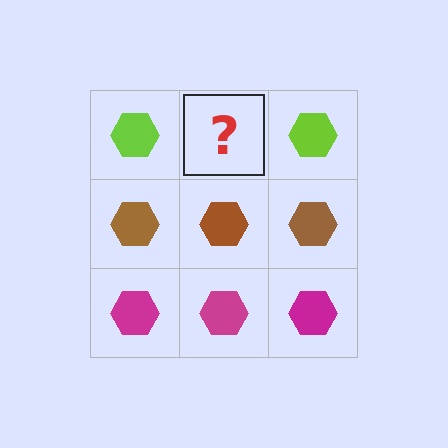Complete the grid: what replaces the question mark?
The question mark should be replaced with a lime hexagon.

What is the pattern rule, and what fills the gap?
The rule is that each row has a consistent color. The gap should be filled with a lime hexagon.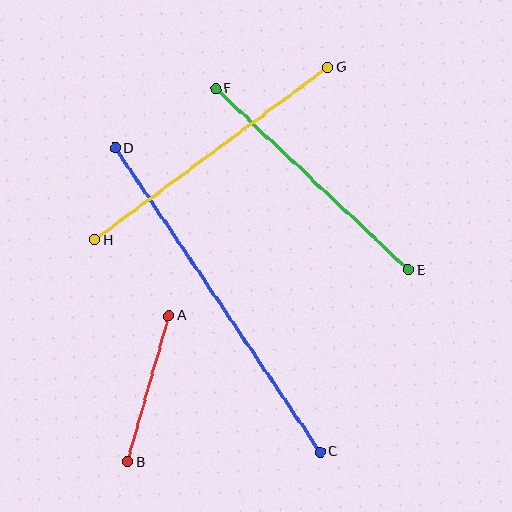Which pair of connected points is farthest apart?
Points C and D are farthest apart.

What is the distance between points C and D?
The distance is approximately 366 pixels.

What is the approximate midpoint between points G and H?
The midpoint is at approximately (211, 154) pixels.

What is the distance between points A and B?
The distance is approximately 152 pixels.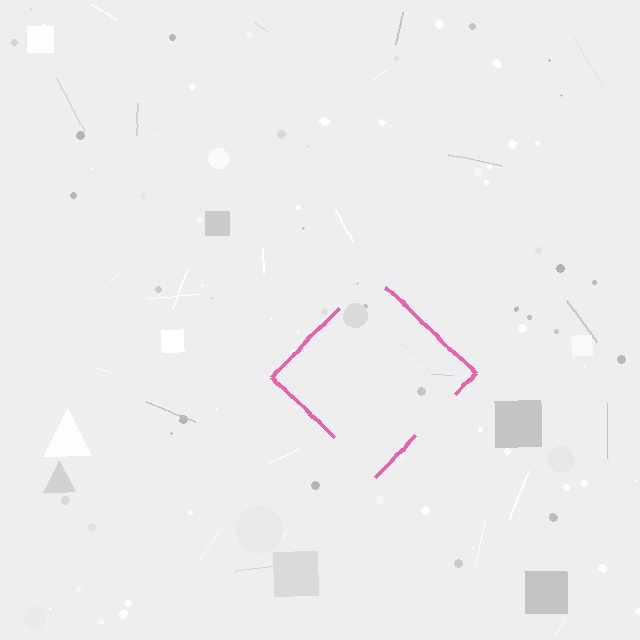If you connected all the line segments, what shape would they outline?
They would outline a diamond.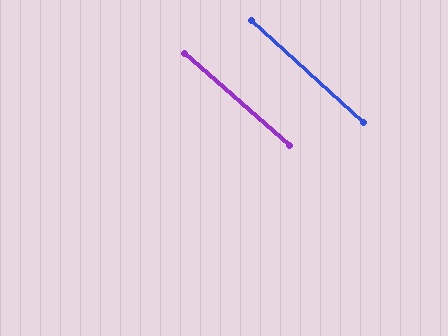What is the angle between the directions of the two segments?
Approximately 2 degrees.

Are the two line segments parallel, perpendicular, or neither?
Parallel — their directions differ by only 1.5°.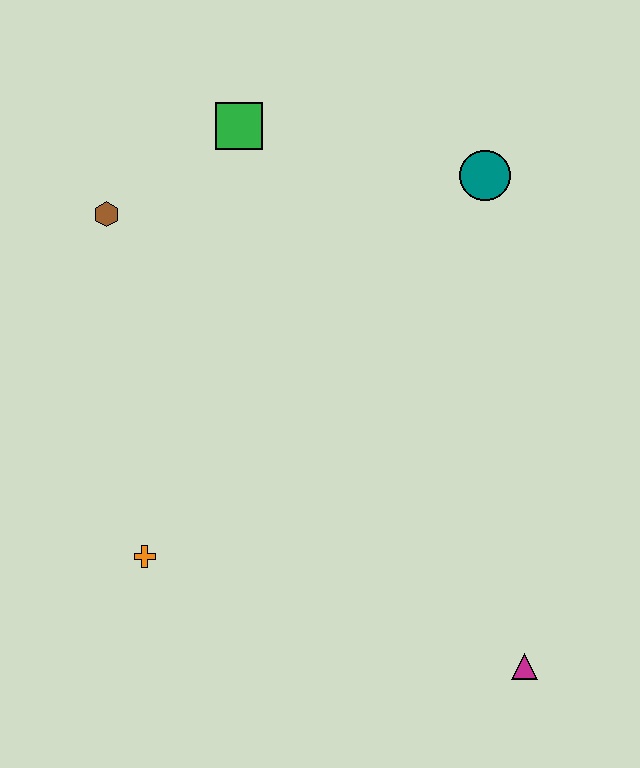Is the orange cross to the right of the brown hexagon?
Yes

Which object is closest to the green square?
The brown hexagon is closest to the green square.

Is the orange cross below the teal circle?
Yes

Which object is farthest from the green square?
The magenta triangle is farthest from the green square.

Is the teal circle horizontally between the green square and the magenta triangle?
Yes